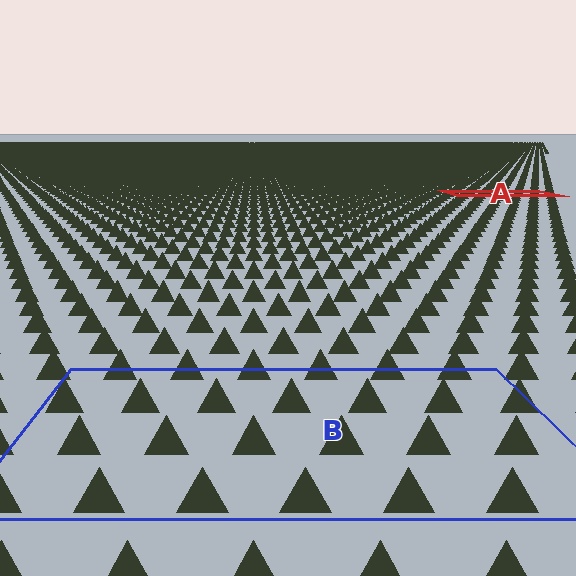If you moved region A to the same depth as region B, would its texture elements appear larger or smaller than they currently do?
They would appear larger. At a closer depth, the same texture elements are projected at a bigger on-screen size.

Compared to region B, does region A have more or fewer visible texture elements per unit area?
Region A has more texture elements per unit area — they are packed more densely because it is farther away.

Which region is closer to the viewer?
Region B is closer. The texture elements there are larger and more spread out.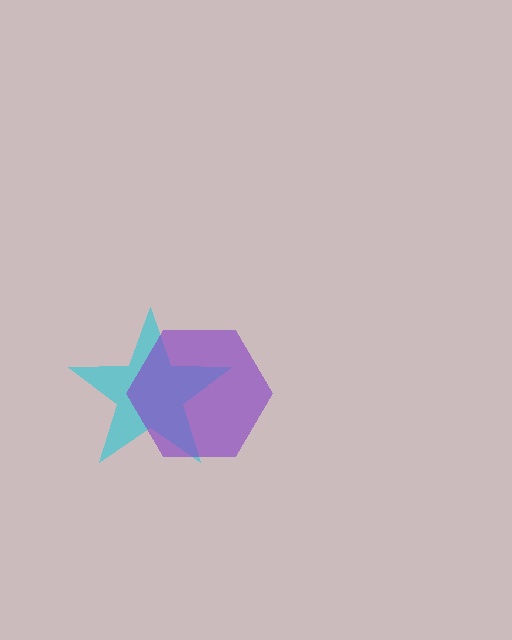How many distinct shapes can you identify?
There are 2 distinct shapes: a cyan star, a purple hexagon.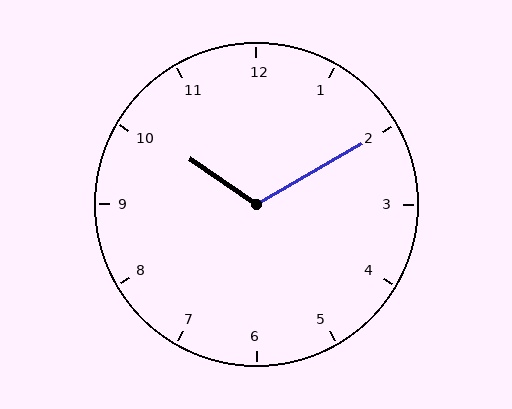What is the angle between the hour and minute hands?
Approximately 115 degrees.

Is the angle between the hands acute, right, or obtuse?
It is obtuse.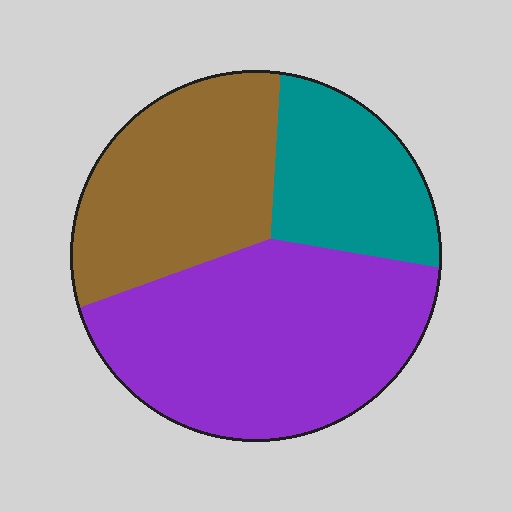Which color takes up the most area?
Purple, at roughly 45%.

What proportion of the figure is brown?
Brown covers about 30% of the figure.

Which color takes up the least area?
Teal, at roughly 20%.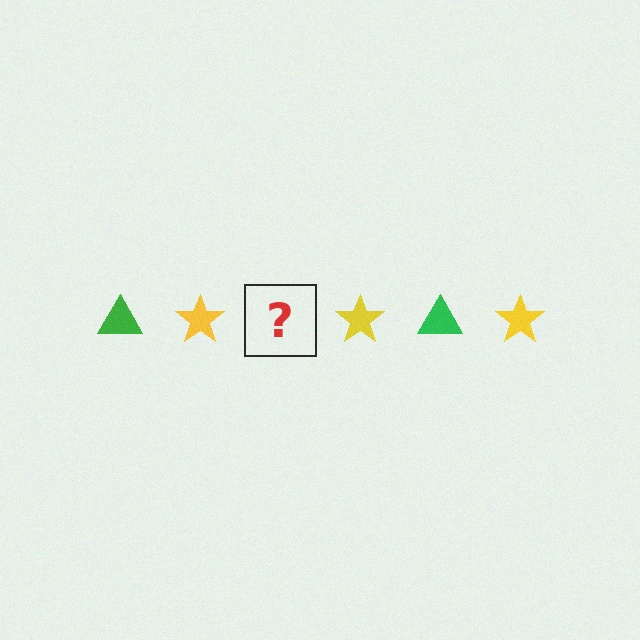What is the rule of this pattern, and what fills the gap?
The rule is that the pattern alternates between green triangle and yellow star. The gap should be filled with a green triangle.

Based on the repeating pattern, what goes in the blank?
The blank should be a green triangle.